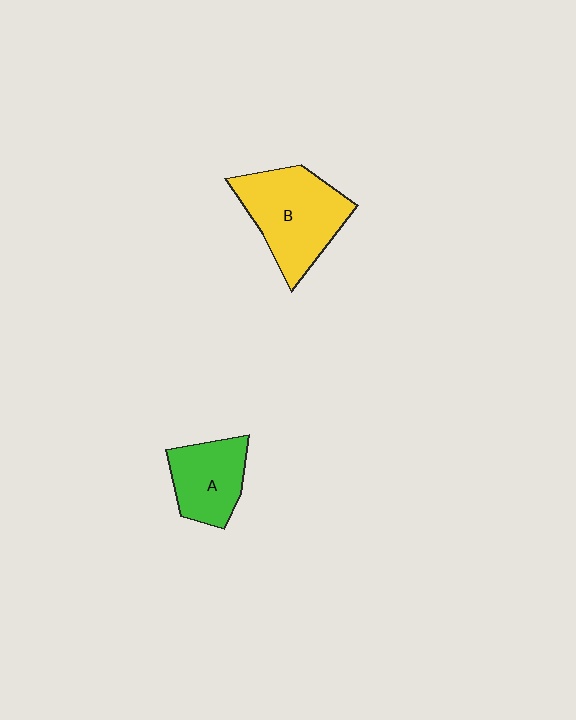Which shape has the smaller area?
Shape A (green).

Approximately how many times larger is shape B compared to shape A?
Approximately 1.5 times.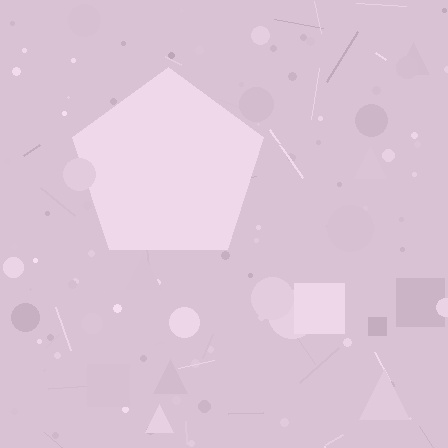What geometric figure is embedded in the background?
A pentagon is embedded in the background.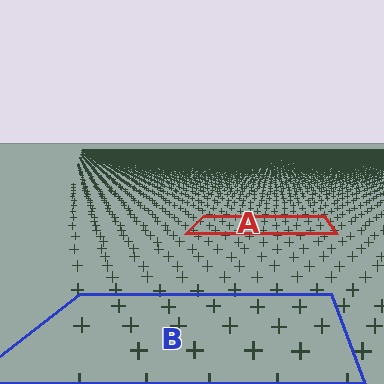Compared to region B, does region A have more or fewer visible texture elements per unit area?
Region A has more texture elements per unit area — they are packed more densely because it is farther away.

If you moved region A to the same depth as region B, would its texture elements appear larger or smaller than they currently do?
They would appear larger. At a closer depth, the same texture elements are projected at a bigger on-screen size.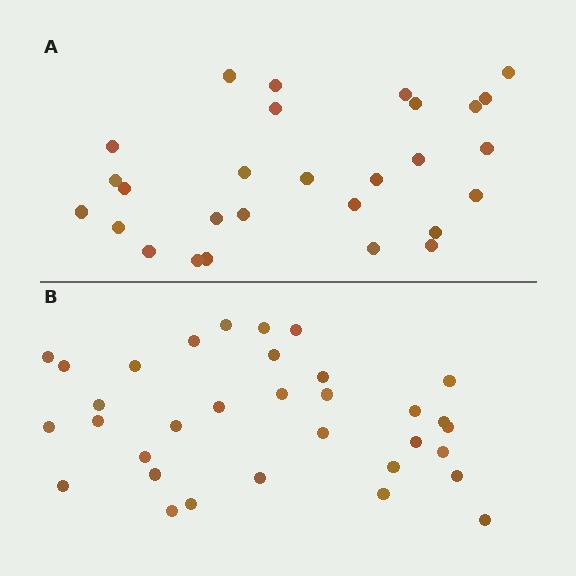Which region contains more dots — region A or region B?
Region B (the bottom region) has more dots.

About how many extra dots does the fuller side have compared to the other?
Region B has about 5 more dots than region A.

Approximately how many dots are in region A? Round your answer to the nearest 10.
About 30 dots. (The exact count is 28, which rounds to 30.)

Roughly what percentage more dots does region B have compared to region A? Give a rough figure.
About 20% more.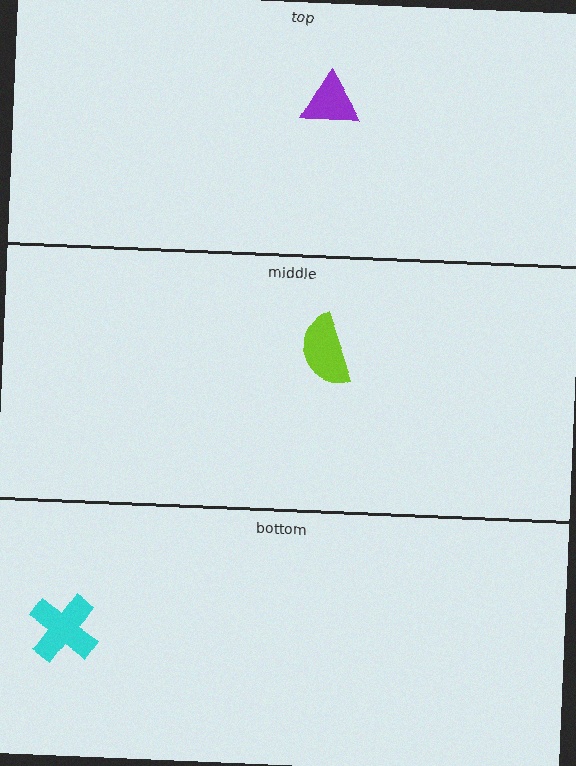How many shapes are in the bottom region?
1.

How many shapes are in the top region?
1.